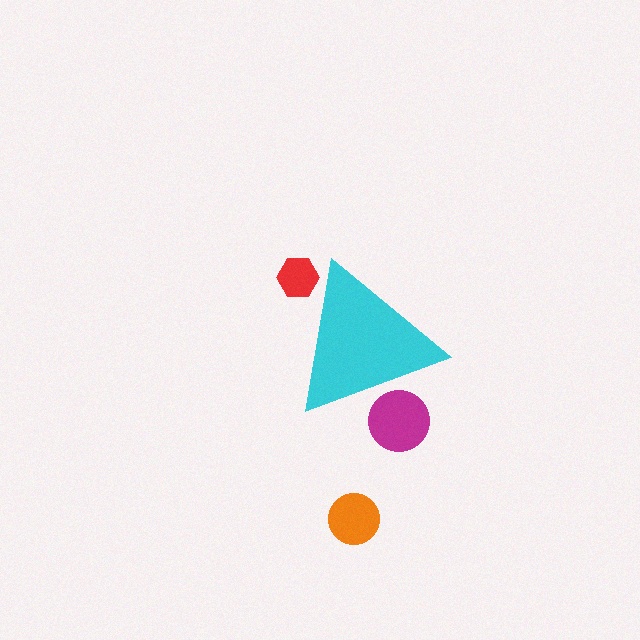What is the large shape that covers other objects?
A cyan triangle.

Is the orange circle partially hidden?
No, the orange circle is fully visible.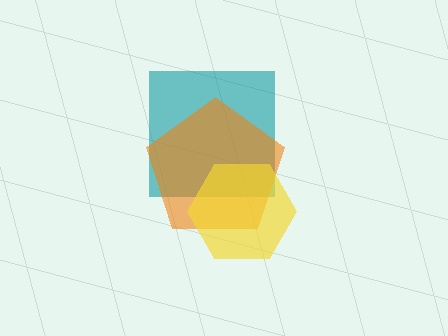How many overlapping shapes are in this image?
There are 3 overlapping shapes in the image.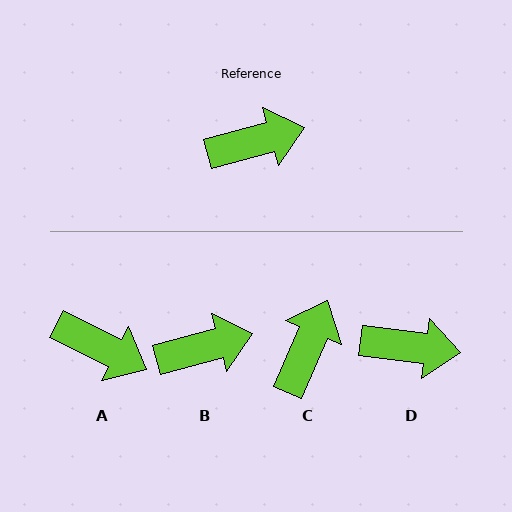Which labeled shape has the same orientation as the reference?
B.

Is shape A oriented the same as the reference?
No, it is off by about 42 degrees.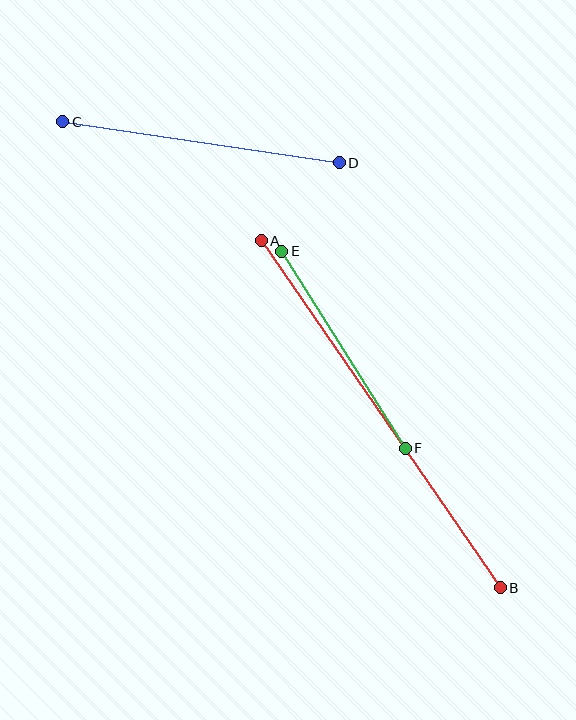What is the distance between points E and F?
The distance is approximately 232 pixels.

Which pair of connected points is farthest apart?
Points A and B are farthest apart.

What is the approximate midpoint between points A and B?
The midpoint is at approximately (381, 414) pixels.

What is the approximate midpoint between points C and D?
The midpoint is at approximately (201, 142) pixels.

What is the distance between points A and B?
The distance is approximately 421 pixels.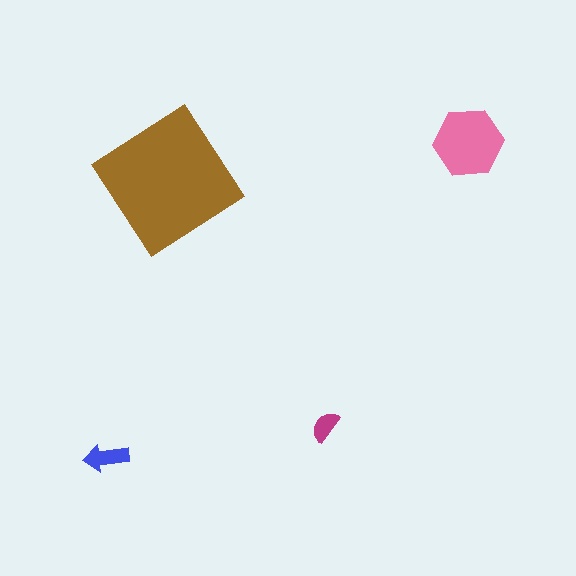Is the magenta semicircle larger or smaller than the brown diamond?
Smaller.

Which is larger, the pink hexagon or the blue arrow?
The pink hexagon.